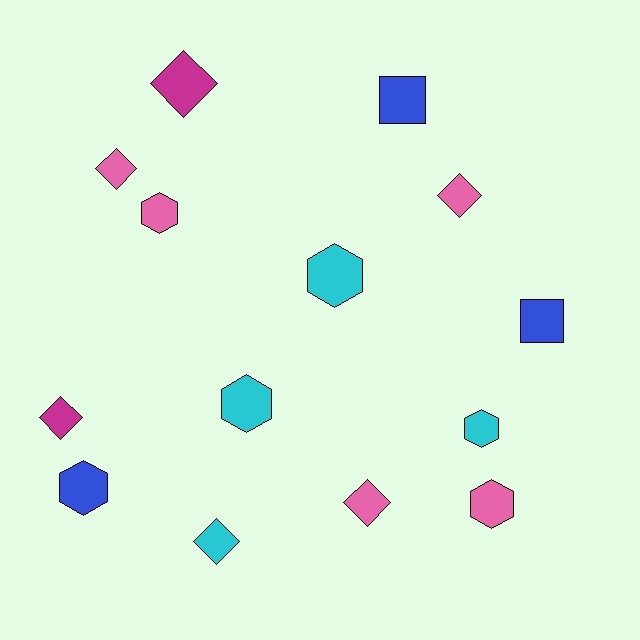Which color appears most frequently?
Pink, with 5 objects.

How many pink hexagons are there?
There are 2 pink hexagons.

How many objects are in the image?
There are 14 objects.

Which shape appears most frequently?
Diamond, with 6 objects.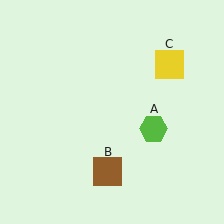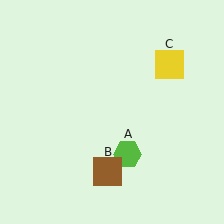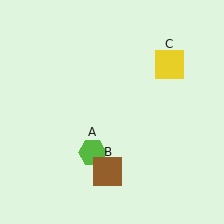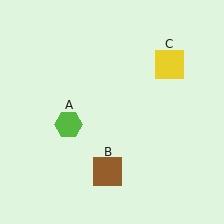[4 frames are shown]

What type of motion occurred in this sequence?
The lime hexagon (object A) rotated clockwise around the center of the scene.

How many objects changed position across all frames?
1 object changed position: lime hexagon (object A).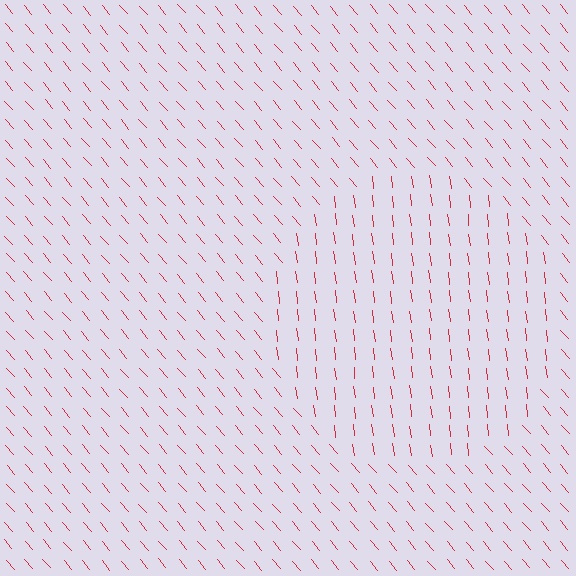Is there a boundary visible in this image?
Yes, there is a texture boundary formed by a change in line orientation.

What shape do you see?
I see a circle.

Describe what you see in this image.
The image is filled with small red line segments. A circle region in the image has lines oriented differently from the surrounding lines, creating a visible texture boundary.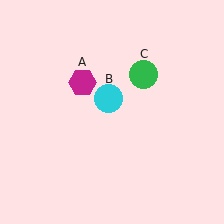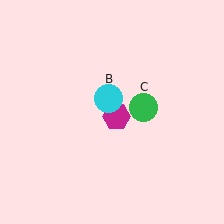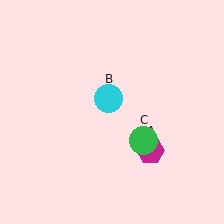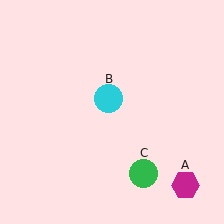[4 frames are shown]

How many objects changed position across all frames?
2 objects changed position: magenta hexagon (object A), green circle (object C).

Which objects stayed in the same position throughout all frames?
Cyan circle (object B) remained stationary.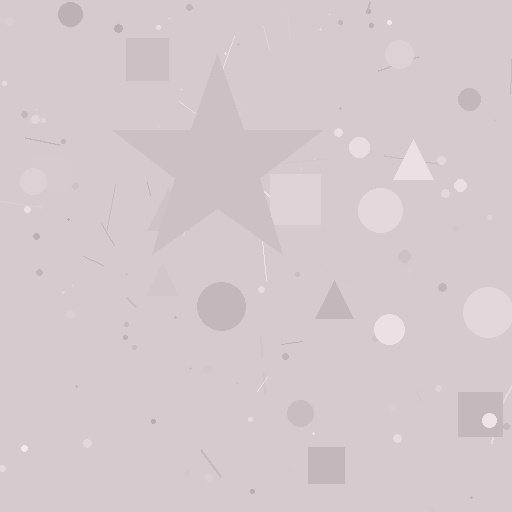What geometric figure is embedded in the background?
A star is embedded in the background.